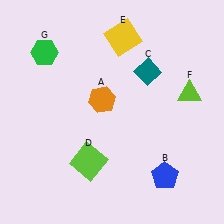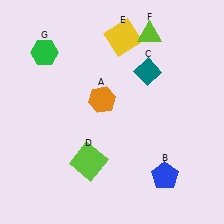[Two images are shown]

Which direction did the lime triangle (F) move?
The lime triangle (F) moved up.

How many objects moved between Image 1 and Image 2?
1 object moved between the two images.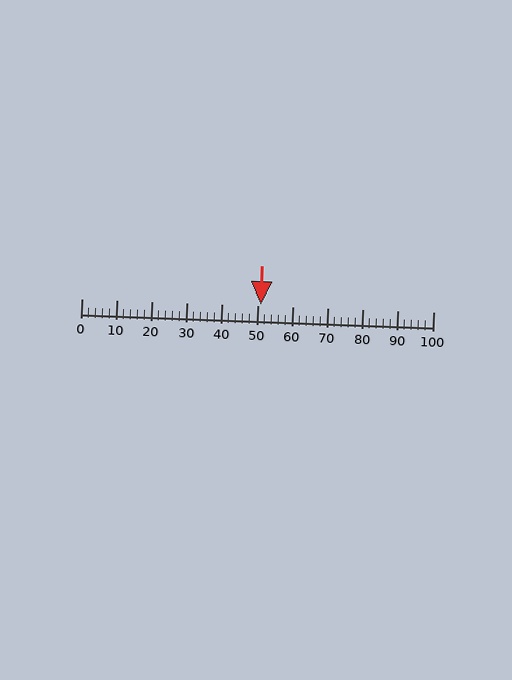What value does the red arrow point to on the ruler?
The red arrow points to approximately 51.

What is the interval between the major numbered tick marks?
The major tick marks are spaced 10 units apart.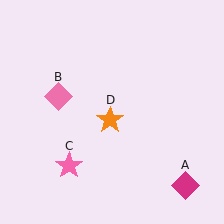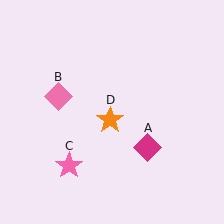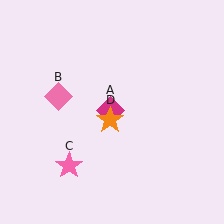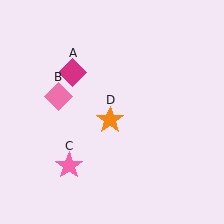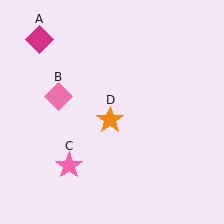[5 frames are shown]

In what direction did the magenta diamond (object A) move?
The magenta diamond (object A) moved up and to the left.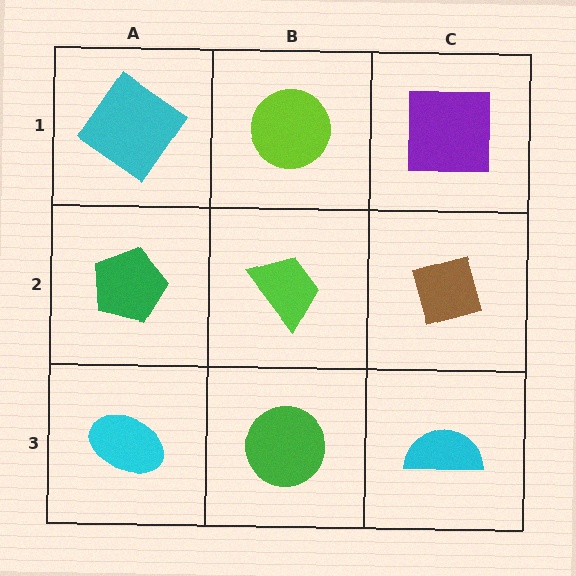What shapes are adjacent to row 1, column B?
A lime trapezoid (row 2, column B), a cyan diamond (row 1, column A), a purple square (row 1, column C).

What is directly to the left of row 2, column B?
A green pentagon.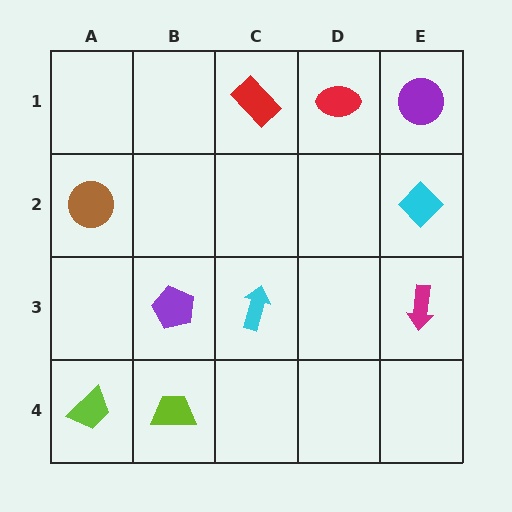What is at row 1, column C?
A red rectangle.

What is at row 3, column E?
A magenta arrow.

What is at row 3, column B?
A purple pentagon.